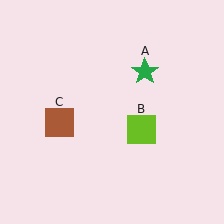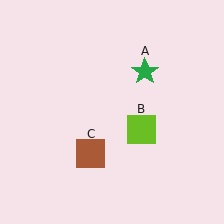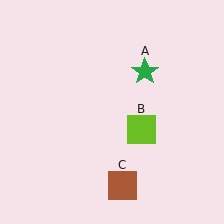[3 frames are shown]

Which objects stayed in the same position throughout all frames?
Green star (object A) and lime square (object B) remained stationary.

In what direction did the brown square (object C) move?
The brown square (object C) moved down and to the right.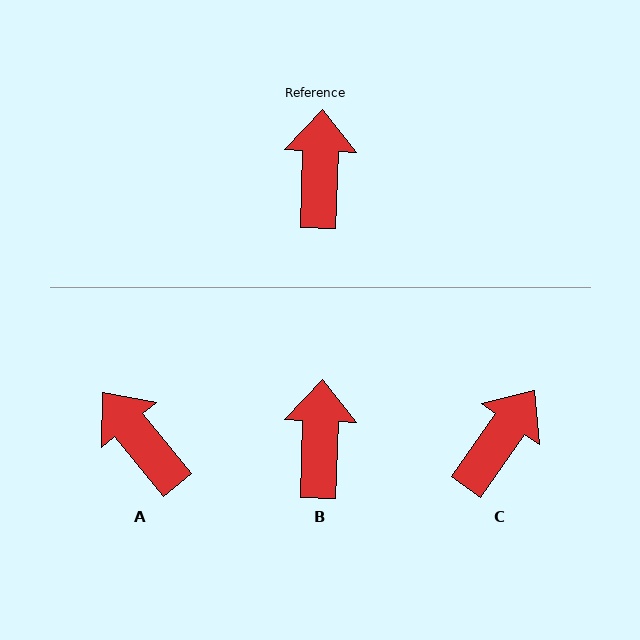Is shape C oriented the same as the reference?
No, it is off by about 33 degrees.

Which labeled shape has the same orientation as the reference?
B.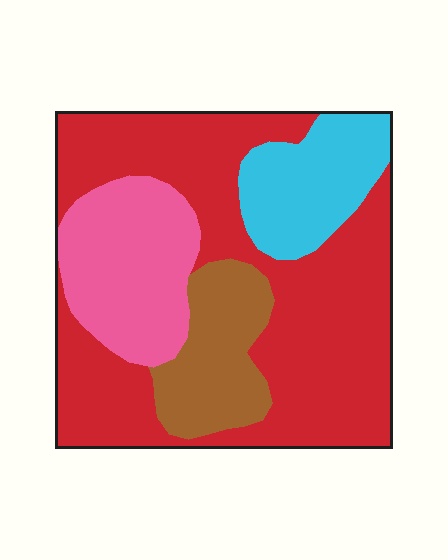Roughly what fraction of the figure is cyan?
Cyan covers around 15% of the figure.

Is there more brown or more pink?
Pink.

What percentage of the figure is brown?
Brown covers 13% of the figure.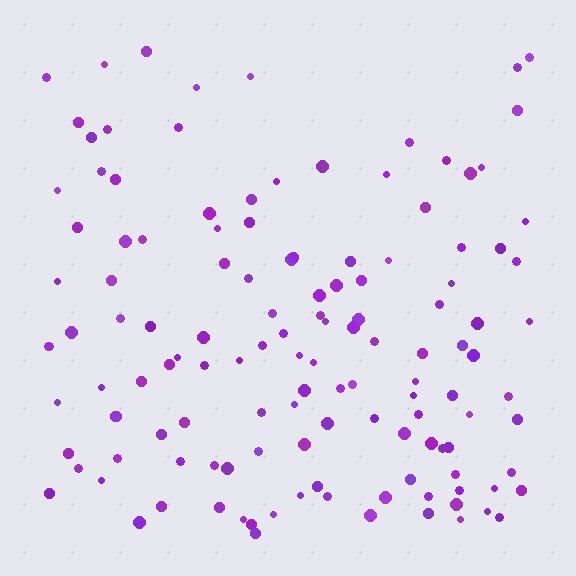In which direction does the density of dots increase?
From top to bottom, with the bottom side densest.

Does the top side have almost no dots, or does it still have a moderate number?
Still a moderate number, just noticeably fewer than the bottom.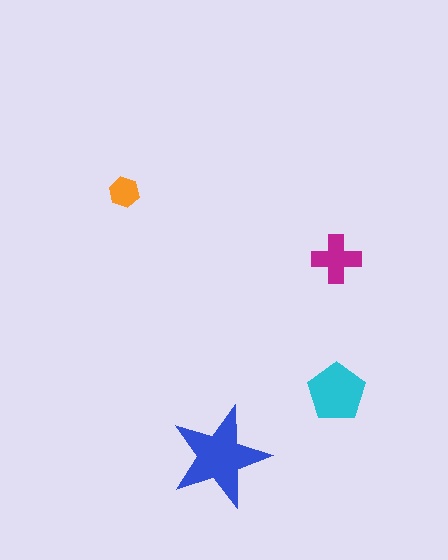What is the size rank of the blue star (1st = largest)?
1st.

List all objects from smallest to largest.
The orange hexagon, the magenta cross, the cyan pentagon, the blue star.